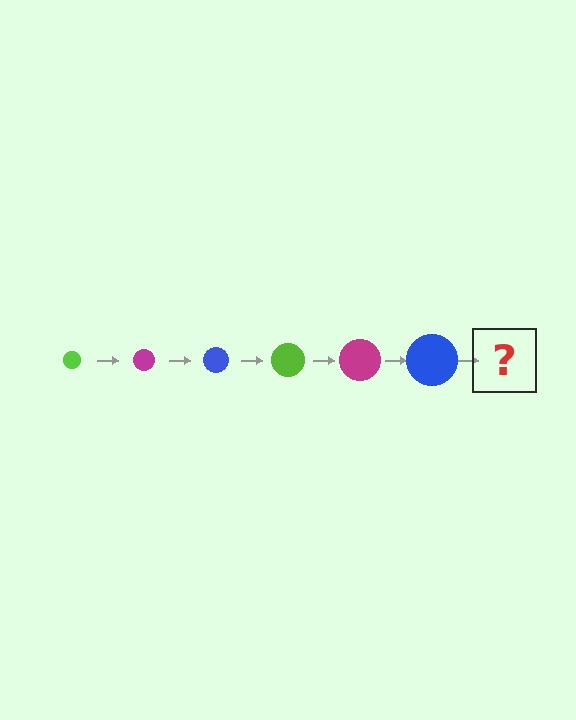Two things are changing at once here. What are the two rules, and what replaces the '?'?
The two rules are that the circle grows larger each step and the color cycles through lime, magenta, and blue. The '?' should be a lime circle, larger than the previous one.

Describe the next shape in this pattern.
It should be a lime circle, larger than the previous one.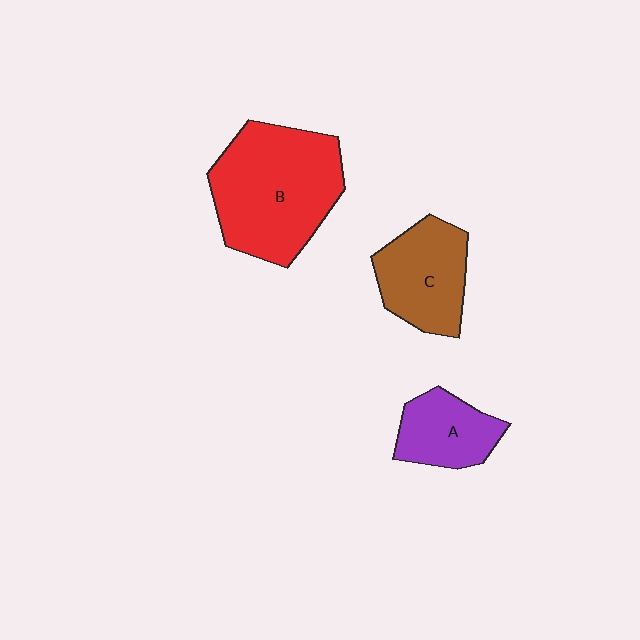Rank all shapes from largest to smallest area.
From largest to smallest: B (red), C (brown), A (purple).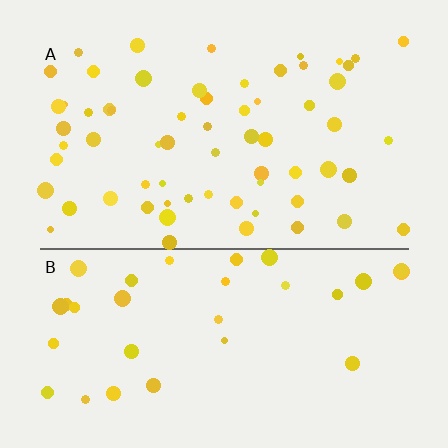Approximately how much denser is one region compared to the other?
Approximately 2.0× — region A over region B.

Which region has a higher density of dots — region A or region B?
A (the top).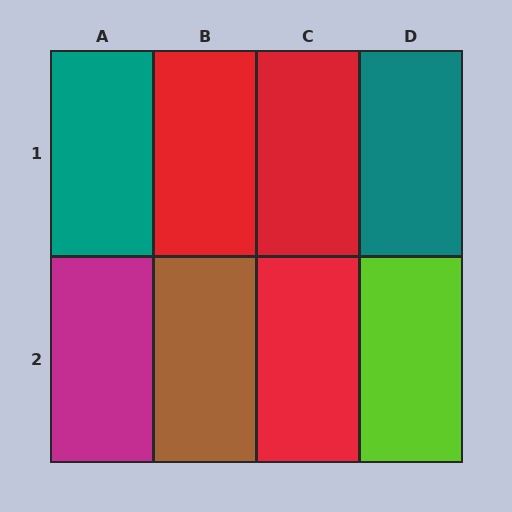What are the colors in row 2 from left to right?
Magenta, brown, red, lime.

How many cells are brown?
1 cell is brown.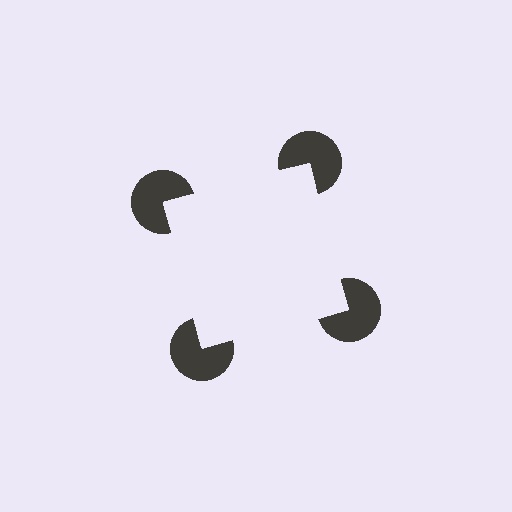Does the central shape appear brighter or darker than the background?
It typically appears slightly brighter than the background, even though no actual brightness change is drawn.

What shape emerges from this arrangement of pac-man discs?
An illusory square — its edges are inferred from the aligned wedge cuts in the pac-man discs, not physically drawn.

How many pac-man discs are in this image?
There are 4 — one at each vertex of the illusory square.